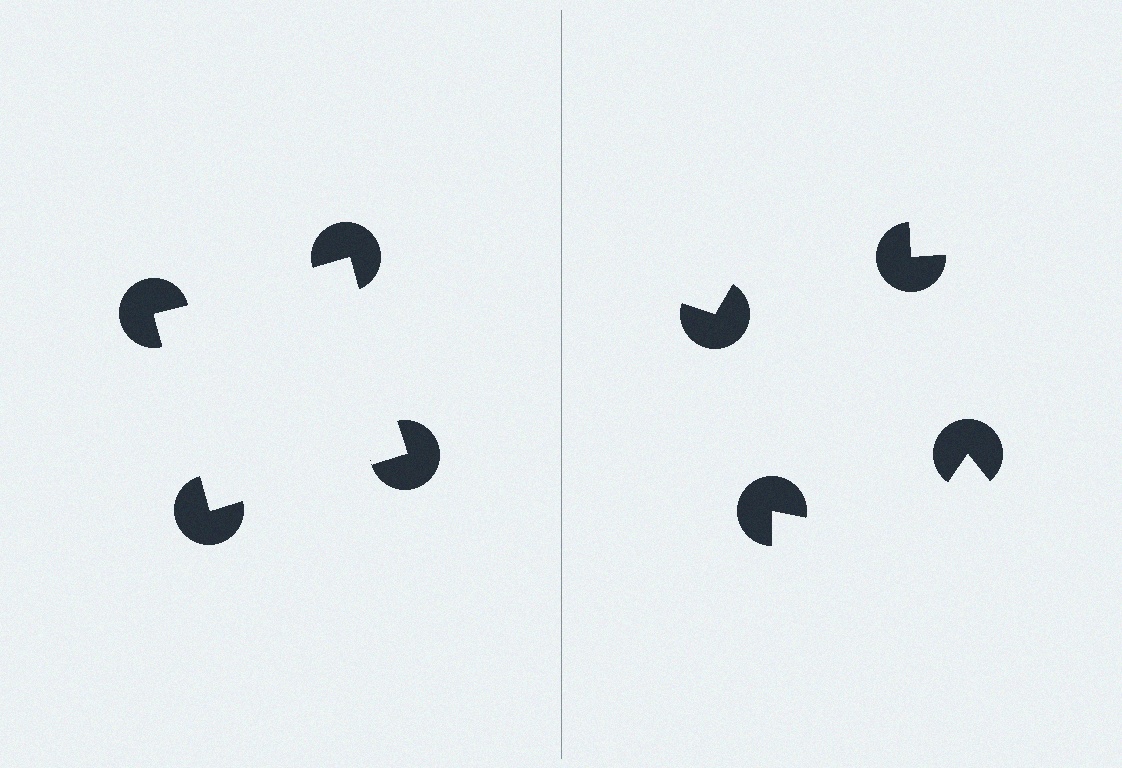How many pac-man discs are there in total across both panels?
8 — 4 on each side.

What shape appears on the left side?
An illusory square.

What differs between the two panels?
The pac-man discs are positioned identically on both sides; only the wedge orientations differ. On the left they align to a square; on the right they are misaligned.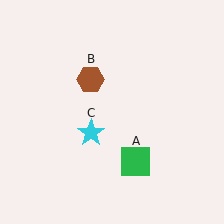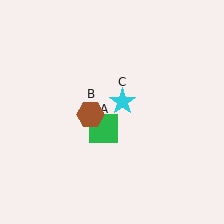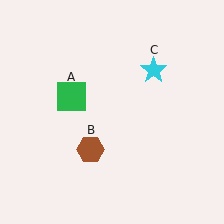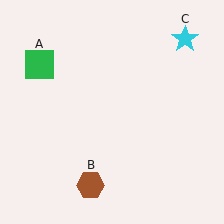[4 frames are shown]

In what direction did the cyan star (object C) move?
The cyan star (object C) moved up and to the right.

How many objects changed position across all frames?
3 objects changed position: green square (object A), brown hexagon (object B), cyan star (object C).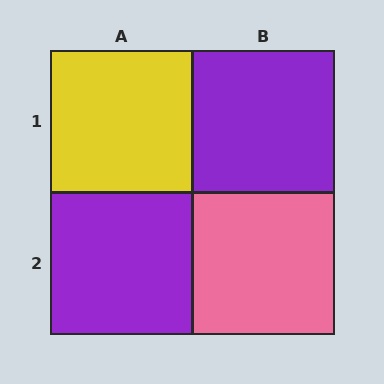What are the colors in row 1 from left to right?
Yellow, purple.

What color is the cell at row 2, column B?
Pink.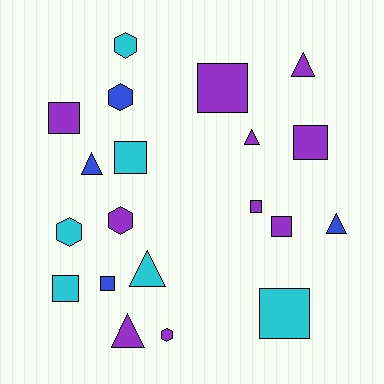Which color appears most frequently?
Purple, with 10 objects.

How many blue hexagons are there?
There is 1 blue hexagon.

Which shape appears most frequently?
Square, with 9 objects.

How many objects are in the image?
There are 20 objects.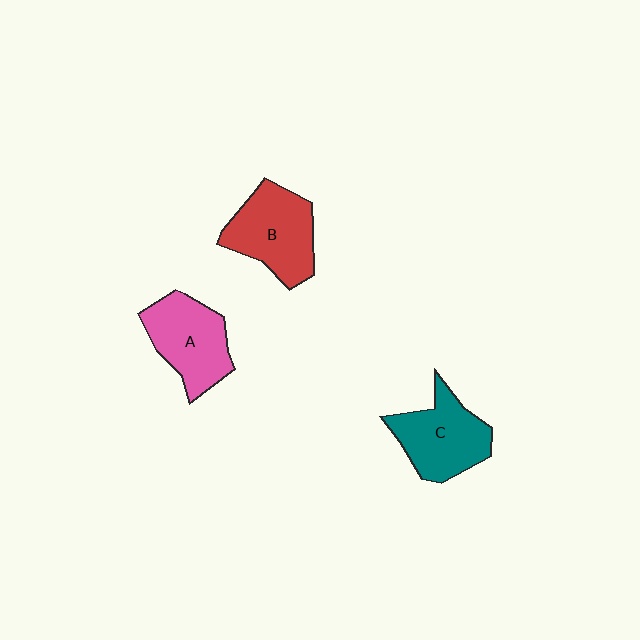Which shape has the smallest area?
Shape A (pink).